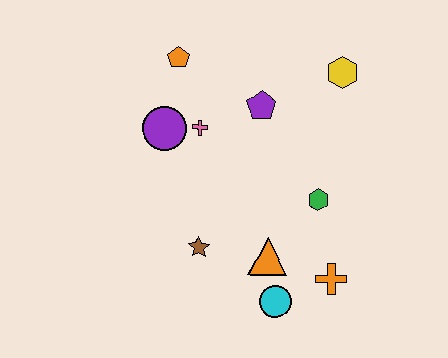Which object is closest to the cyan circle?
The orange triangle is closest to the cyan circle.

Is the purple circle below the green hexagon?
No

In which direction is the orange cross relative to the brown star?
The orange cross is to the right of the brown star.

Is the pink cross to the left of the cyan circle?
Yes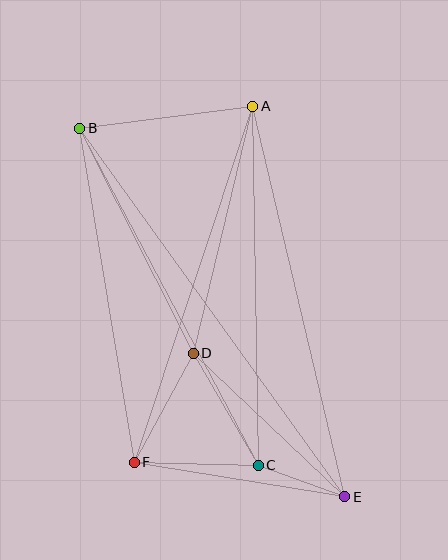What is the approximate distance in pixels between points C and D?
The distance between C and D is approximately 130 pixels.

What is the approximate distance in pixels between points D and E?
The distance between D and E is approximately 209 pixels.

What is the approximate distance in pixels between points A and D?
The distance between A and D is approximately 254 pixels.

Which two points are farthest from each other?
Points B and E are farthest from each other.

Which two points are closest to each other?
Points C and E are closest to each other.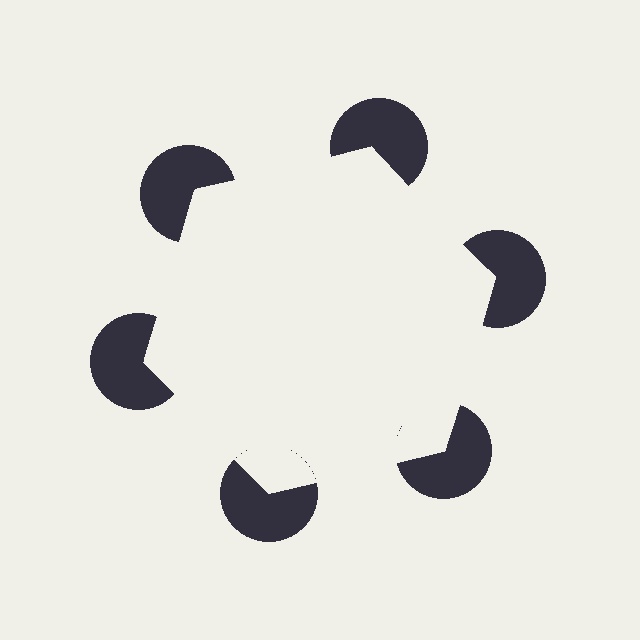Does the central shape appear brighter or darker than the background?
It typically appears slightly brighter than the background, even though no actual brightness change is drawn.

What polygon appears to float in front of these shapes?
An illusory hexagon — its edges are inferred from the aligned wedge cuts in the pac-man discs, not physically drawn.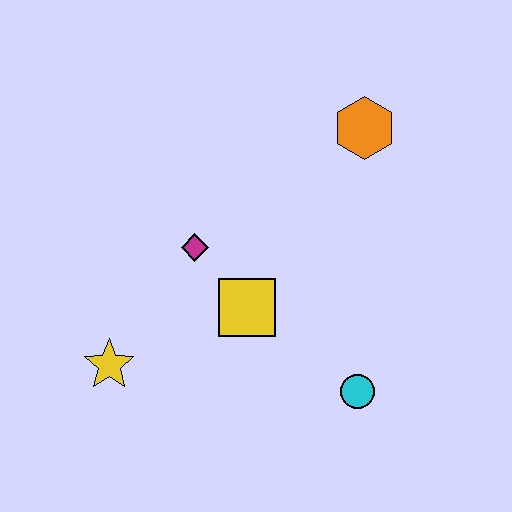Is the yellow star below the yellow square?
Yes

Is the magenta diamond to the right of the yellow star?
Yes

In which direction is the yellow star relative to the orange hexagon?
The yellow star is to the left of the orange hexagon.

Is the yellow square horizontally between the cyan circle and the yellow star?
Yes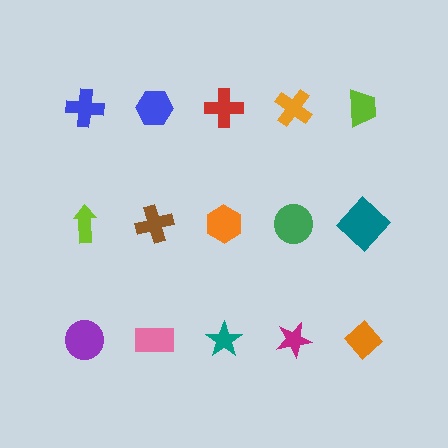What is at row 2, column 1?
A lime arrow.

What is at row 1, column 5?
A lime trapezoid.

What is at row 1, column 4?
An orange cross.